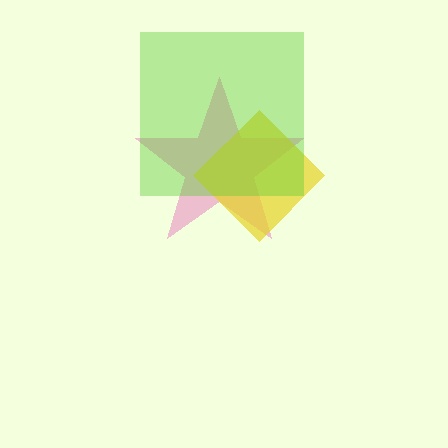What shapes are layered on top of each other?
The layered shapes are: a pink star, a yellow diamond, a lime square.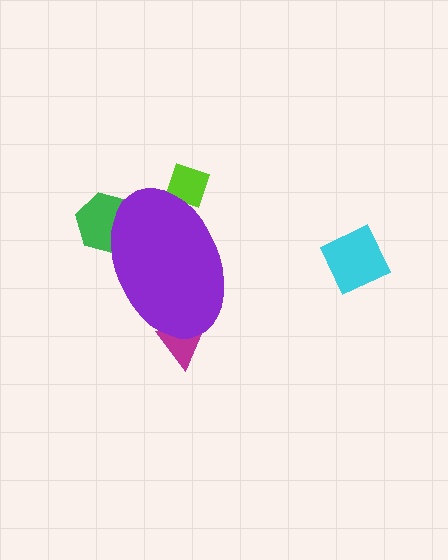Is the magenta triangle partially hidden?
Yes, the magenta triangle is partially hidden behind the purple ellipse.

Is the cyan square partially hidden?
No, the cyan square is fully visible.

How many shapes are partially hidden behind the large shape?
3 shapes are partially hidden.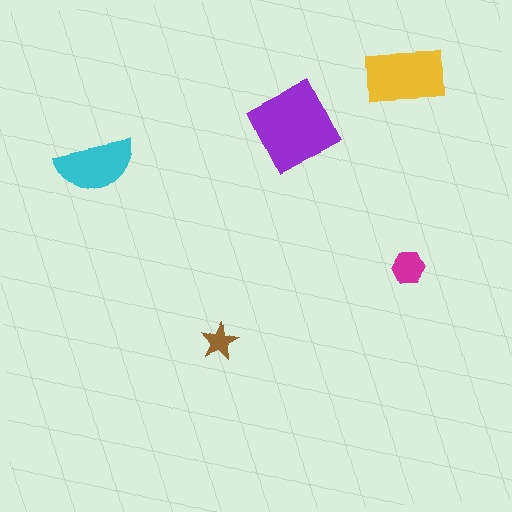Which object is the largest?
The purple square.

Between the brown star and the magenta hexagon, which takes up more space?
The magenta hexagon.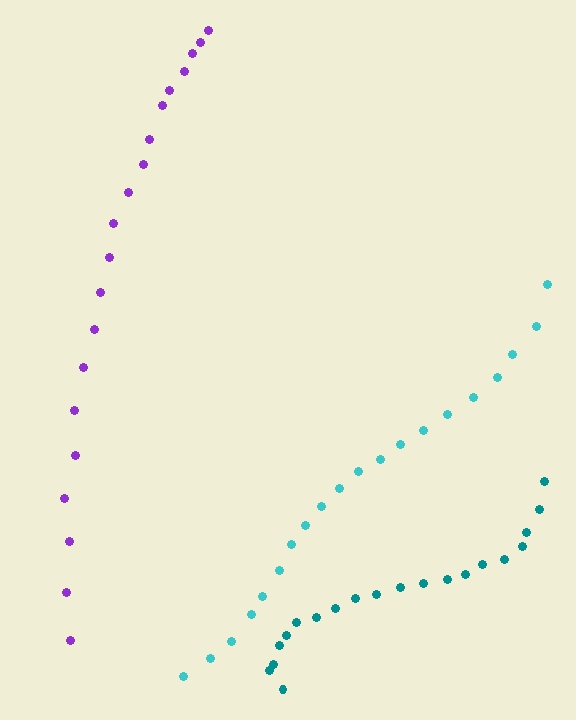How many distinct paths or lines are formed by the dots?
There are 3 distinct paths.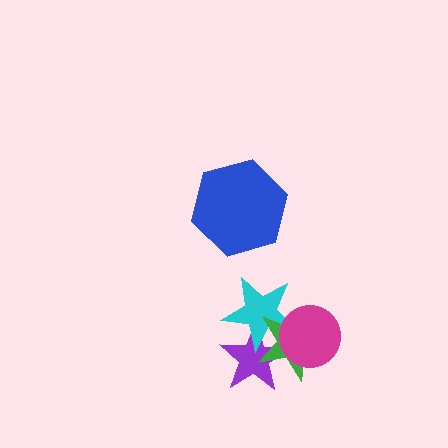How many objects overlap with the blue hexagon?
0 objects overlap with the blue hexagon.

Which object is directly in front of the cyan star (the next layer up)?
The green star is directly in front of the cyan star.